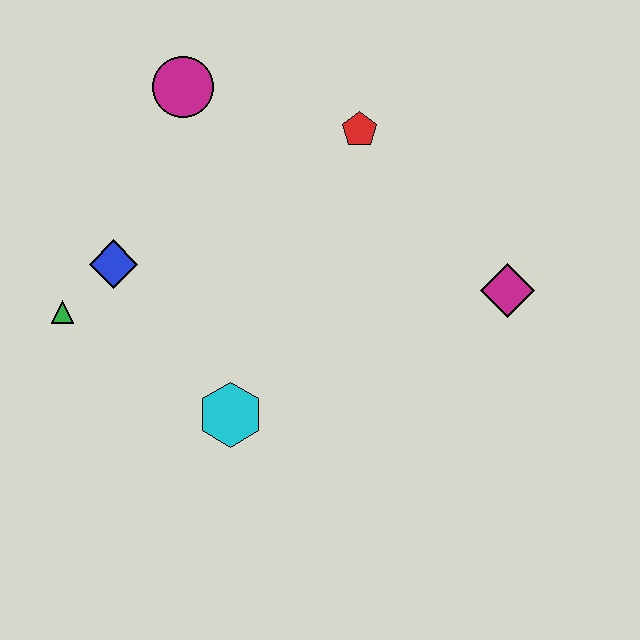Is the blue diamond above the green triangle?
Yes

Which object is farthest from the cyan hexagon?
The magenta circle is farthest from the cyan hexagon.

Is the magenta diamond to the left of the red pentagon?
No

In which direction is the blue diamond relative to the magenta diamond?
The blue diamond is to the left of the magenta diamond.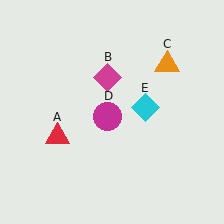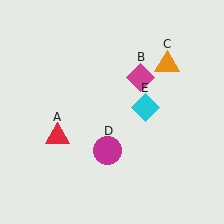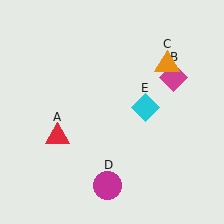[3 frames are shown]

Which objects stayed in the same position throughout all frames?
Red triangle (object A) and orange triangle (object C) and cyan diamond (object E) remained stationary.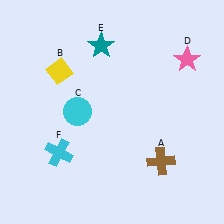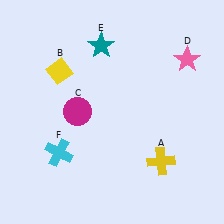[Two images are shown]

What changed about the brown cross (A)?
In Image 1, A is brown. In Image 2, it changed to yellow.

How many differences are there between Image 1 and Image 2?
There are 2 differences between the two images.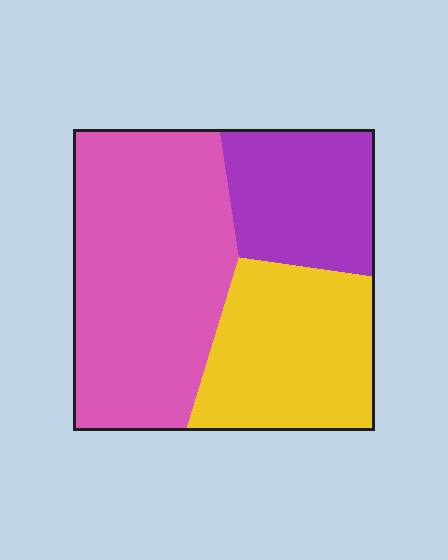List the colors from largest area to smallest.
From largest to smallest: pink, yellow, purple.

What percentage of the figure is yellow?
Yellow takes up about one third (1/3) of the figure.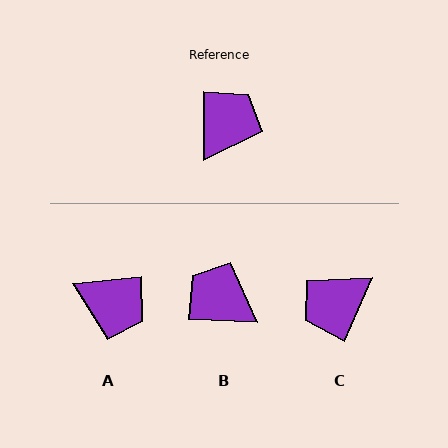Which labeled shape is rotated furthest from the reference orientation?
C, about 157 degrees away.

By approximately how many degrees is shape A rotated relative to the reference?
Approximately 84 degrees clockwise.